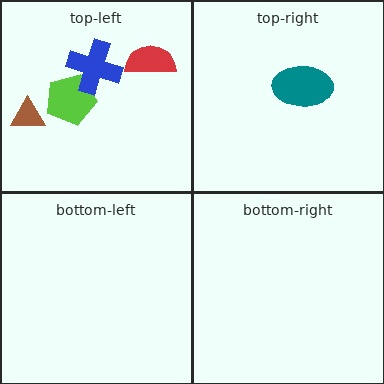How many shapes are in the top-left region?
4.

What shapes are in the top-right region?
The teal ellipse.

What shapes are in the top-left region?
The lime pentagon, the red semicircle, the blue cross, the brown triangle.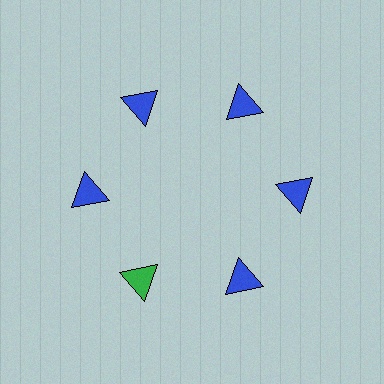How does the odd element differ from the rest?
It has a different color: green instead of blue.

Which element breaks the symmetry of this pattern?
The green triangle at roughly the 7 o'clock position breaks the symmetry. All other shapes are blue triangles.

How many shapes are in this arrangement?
There are 6 shapes arranged in a ring pattern.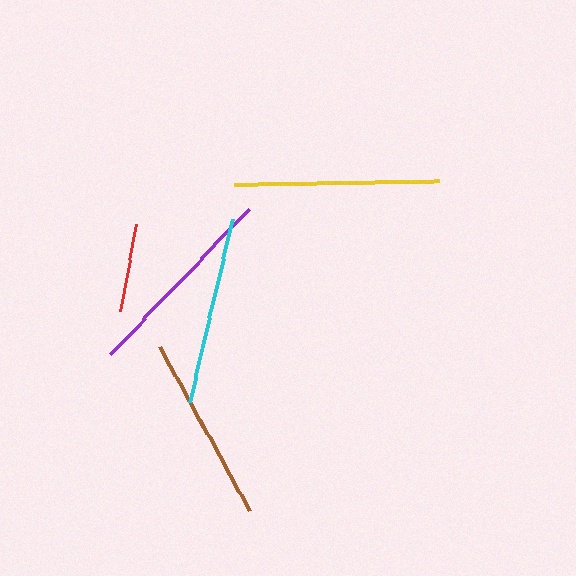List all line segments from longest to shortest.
From longest to shortest: yellow, purple, cyan, brown, red.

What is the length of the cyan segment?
The cyan segment is approximately 187 pixels long.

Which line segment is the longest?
The yellow line is the longest at approximately 205 pixels.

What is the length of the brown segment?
The brown segment is approximately 187 pixels long.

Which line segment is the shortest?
The red line is the shortest at approximately 89 pixels.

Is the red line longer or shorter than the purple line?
The purple line is longer than the red line.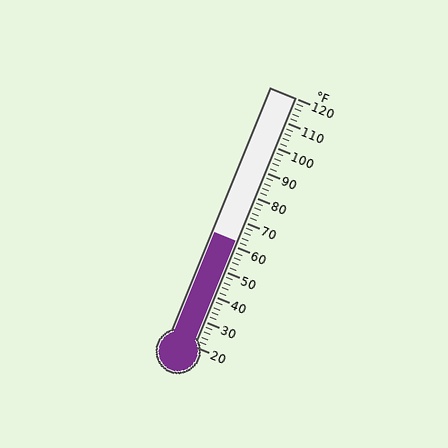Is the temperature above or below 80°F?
The temperature is below 80°F.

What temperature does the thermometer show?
The thermometer shows approximately 62°F.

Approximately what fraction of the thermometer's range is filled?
The thermometer is filled to approximately 40% of its range.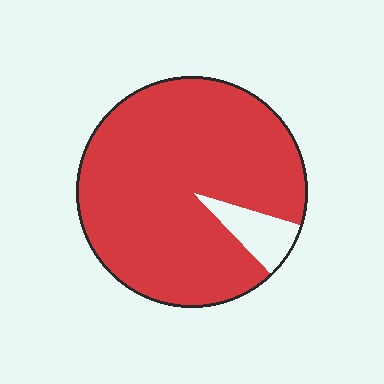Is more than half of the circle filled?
Yes.